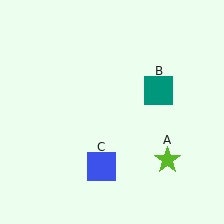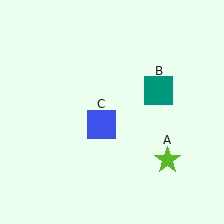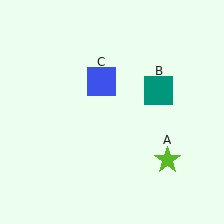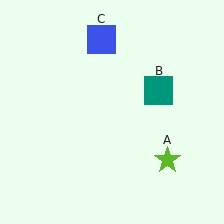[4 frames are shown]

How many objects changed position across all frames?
1 object changed position: blue square (object C).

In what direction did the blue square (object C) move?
The blue square (object C) moved up.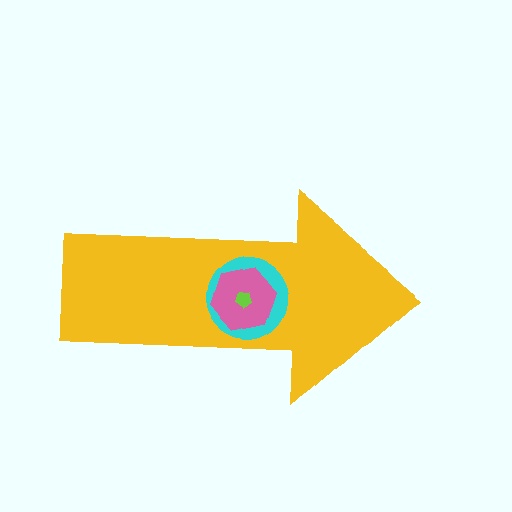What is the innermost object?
The lime pentagon.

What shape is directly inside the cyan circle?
The pink hexagon.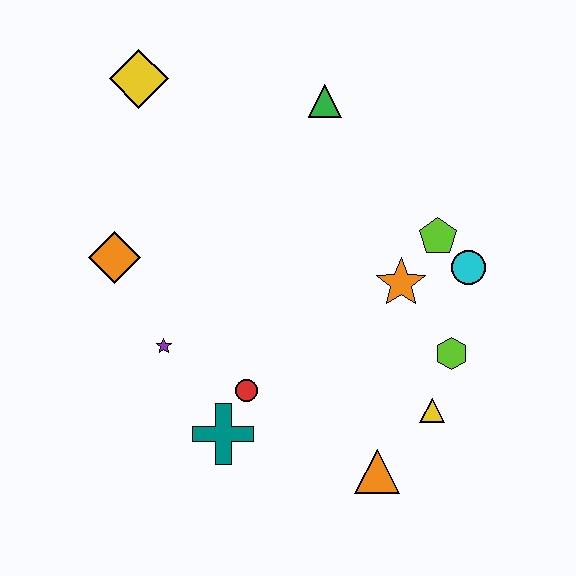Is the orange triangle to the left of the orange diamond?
No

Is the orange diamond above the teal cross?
Yes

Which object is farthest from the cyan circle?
The yellow diamond is farthest from the cyan circle.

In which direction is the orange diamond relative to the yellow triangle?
The orange diamond is to the left of the yellow triangle.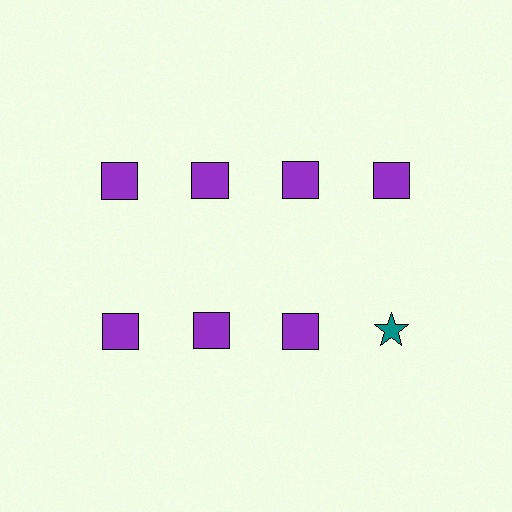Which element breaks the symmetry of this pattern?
The teal star in the second row, second from right column breaks the symmetry. All other shapes are purple squares.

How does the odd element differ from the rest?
It differs in both color (teal instead of purple) and shape (star instead of square).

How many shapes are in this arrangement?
There are 8 shapes arranged in a grid pattern.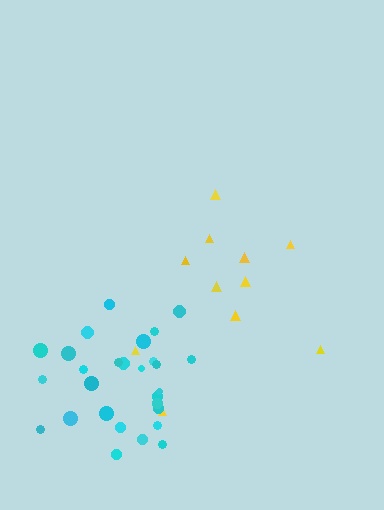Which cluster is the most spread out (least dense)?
Yellow.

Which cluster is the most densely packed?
Cyan.